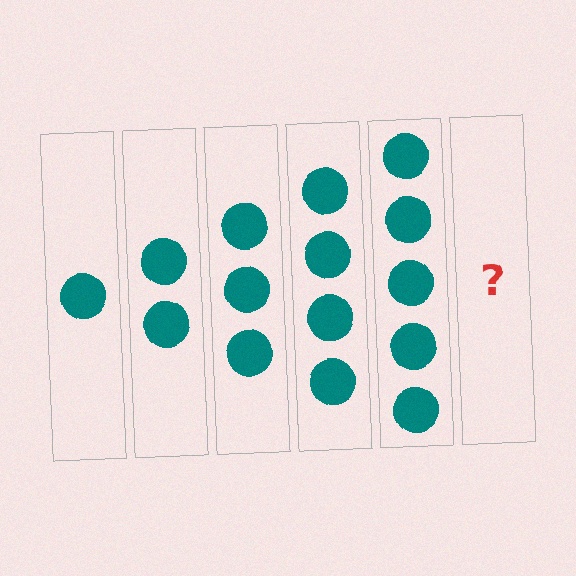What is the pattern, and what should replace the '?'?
The pattern is that each step adds one more circle. The '?' should be 6 circles.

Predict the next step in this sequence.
The next step is 6 circles.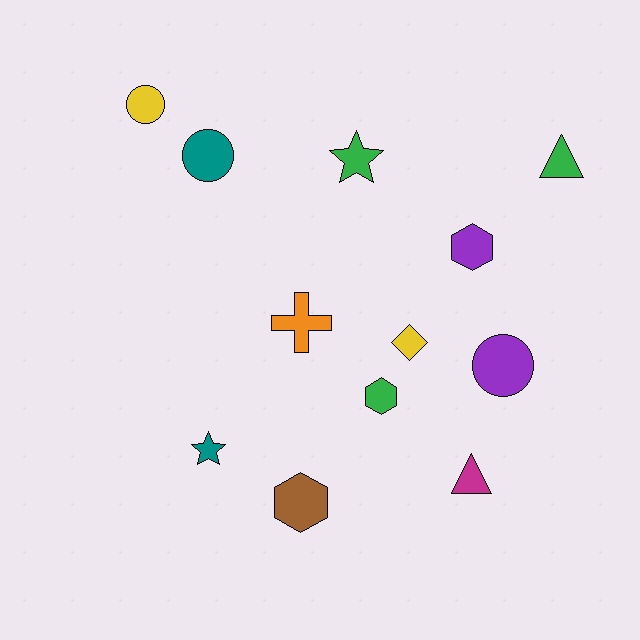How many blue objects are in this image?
There are no blue objects.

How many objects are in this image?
There are 12 objects.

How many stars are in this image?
There are 2 stars.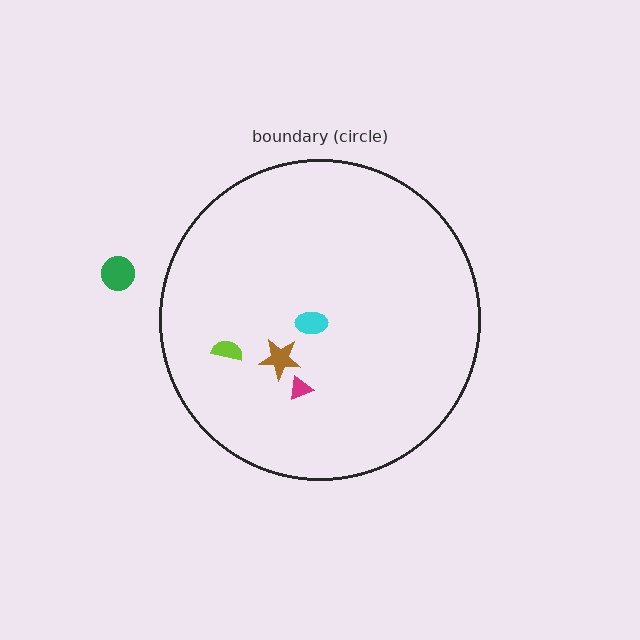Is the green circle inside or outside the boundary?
Outside.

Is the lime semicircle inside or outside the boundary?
Inside.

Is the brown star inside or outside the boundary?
Inside.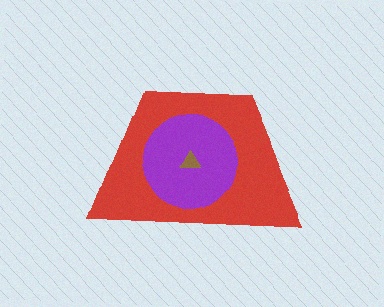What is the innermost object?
The brown triangle.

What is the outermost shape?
The red trapezoid.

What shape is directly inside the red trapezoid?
The purple circle.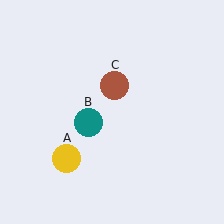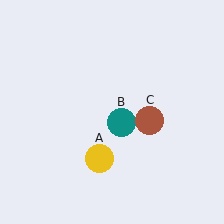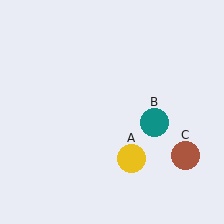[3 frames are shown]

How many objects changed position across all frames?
3 objects changed position: yellow circle (object A), teal circle (object B), brown circle (object C).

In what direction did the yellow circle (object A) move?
The yellow circle (object A) moved right.